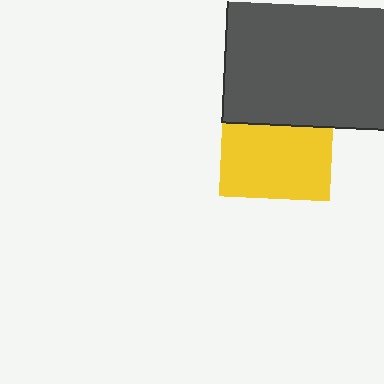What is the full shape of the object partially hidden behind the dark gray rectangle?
The partially hidden object is a yellow square.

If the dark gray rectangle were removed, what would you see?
You would see the complete yellow square.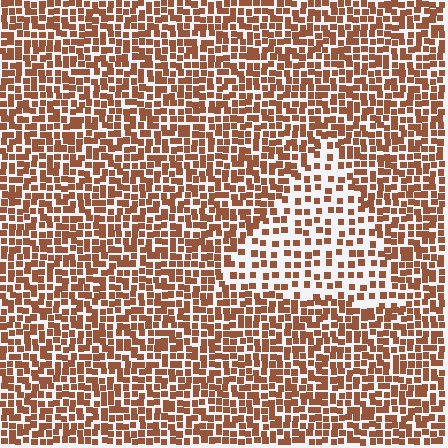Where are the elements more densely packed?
The elements are more densely packed outside the triangle boundary.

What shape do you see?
I see a triangle.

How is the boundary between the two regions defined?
The boundary is defined by a change in element density (approximately 2.0x ratio). All elements are the same color, size, and shape.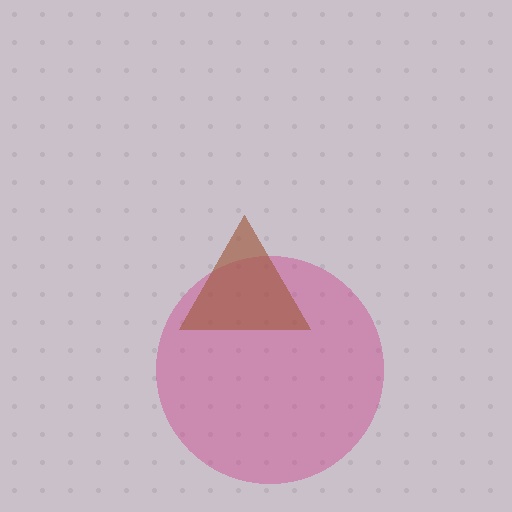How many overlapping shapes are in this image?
There are 2 overlapping shapes in the image.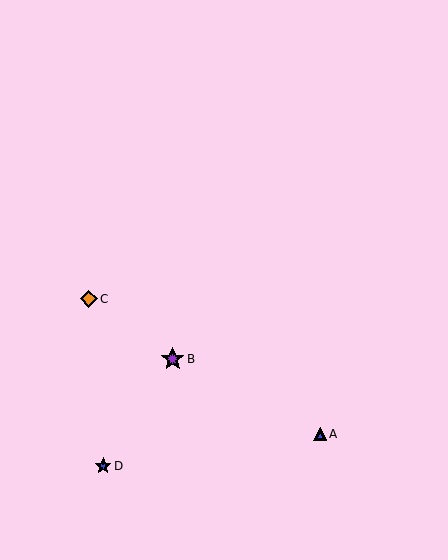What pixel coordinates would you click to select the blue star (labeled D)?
Click at (103, 466) to select the blue star D.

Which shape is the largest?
The purple star (labeled B) is the largest.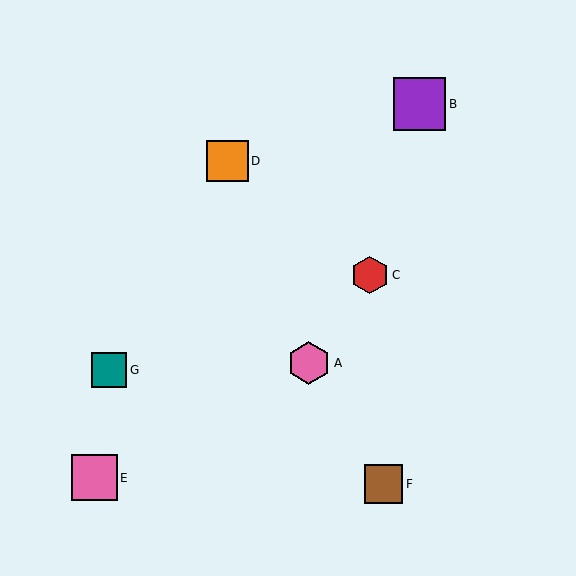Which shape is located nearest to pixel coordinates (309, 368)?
The pink hexagon (labeled A) at (309, 363) is nearest to that location.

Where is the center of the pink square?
The center of the pink square is at (94, 478).